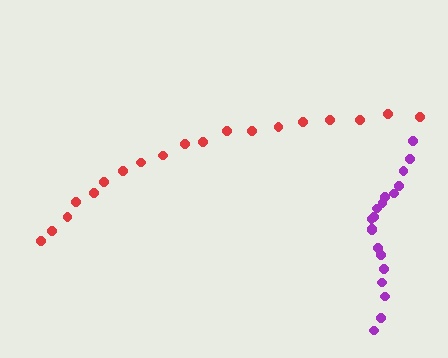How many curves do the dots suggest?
There are 2 distinct paths.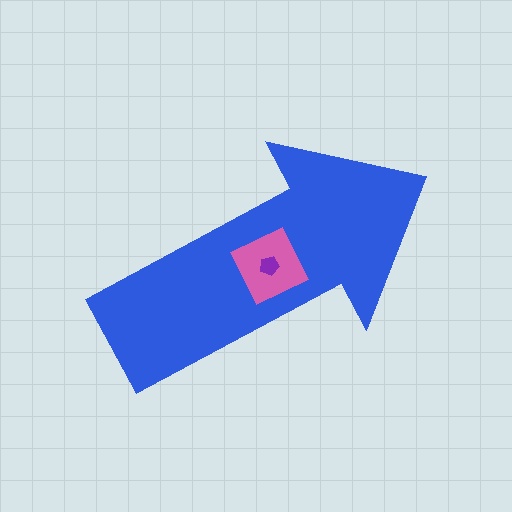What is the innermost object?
The purple pentagon.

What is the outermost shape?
The blue arrow.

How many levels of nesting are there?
3.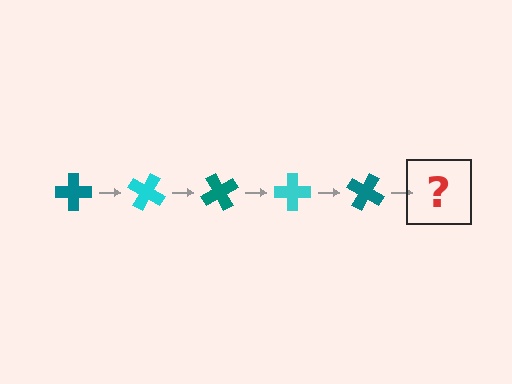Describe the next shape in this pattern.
It should be a cyan cross, rotated 150 degrees from the start.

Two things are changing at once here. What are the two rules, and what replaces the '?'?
The two rules are that it rotates 30 degrees each step and the color cycles through teal and cyan. The '?' should be a cyan cross, rotated 150 degrees from the start.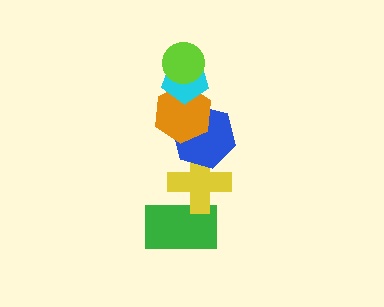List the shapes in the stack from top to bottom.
From top to bottom: the lime circle, the cyan pentagon, the orange hexagon, the blue hexagon, the yellow cross, the green rectangle.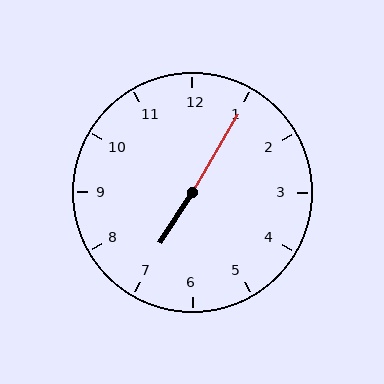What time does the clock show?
7:05.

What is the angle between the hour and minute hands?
Approximately 178 degrees.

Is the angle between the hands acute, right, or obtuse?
It is obtuse.